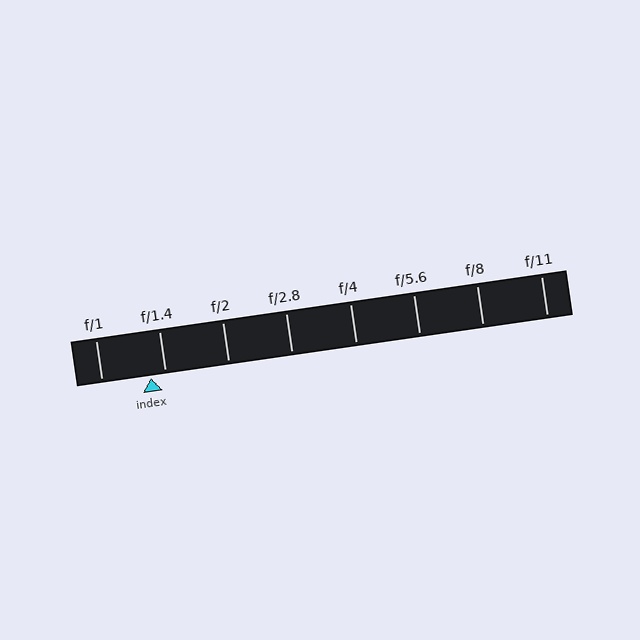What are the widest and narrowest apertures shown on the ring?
The widest aperture shown is f/1 and the narrowest is f/11.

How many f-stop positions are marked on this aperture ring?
There are 8 f-stop positions marked.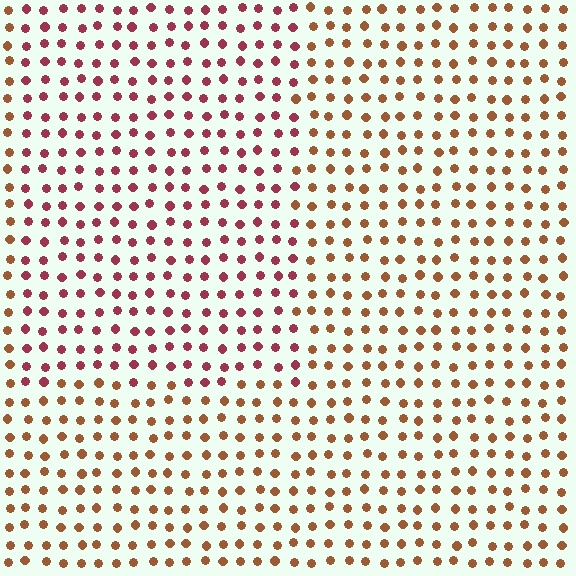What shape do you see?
I see a rectangle.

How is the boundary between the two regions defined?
The boundary is defined purely by a slight shift in hue (about 36 degrees). Spacing, size, and orientation are identical on both sides.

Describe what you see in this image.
The image is filled with small brown elements in a uniform arrangement. A rectangle-shaped region is visible where the elements are tinted to a slightly different hue, forming a subtle color boundary.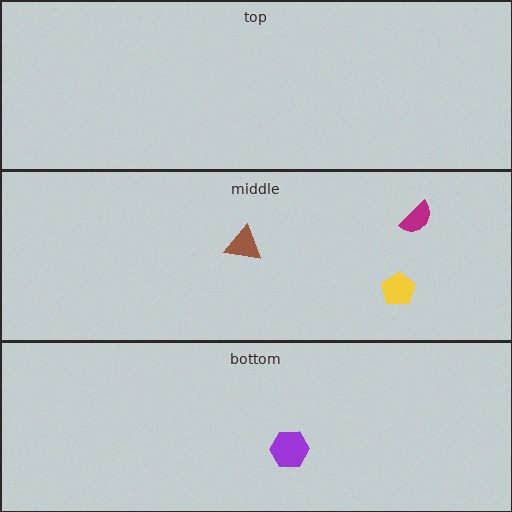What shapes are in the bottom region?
The purple hexagon.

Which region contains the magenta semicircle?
The middle region.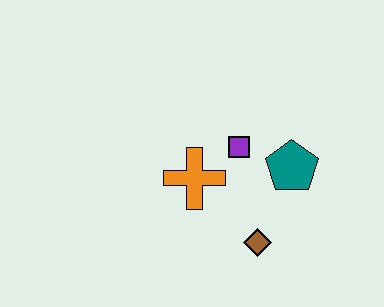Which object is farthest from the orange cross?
The teal pentagon is farthest from the orange cross.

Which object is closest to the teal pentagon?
The purple square is closest to the teal pentagon.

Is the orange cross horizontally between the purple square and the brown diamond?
No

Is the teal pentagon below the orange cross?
No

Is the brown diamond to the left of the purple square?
No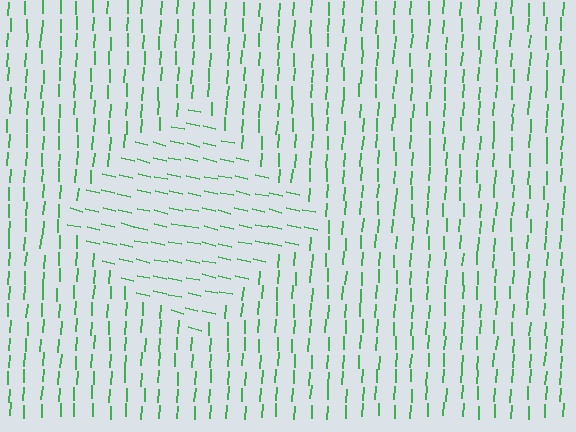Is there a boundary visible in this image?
Yes, there is a texture boundary formed by a change in line orientation.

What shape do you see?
I see a diamond.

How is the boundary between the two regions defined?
The boundary is defined purely by a change in line orientation (approximately 80 degrees difference). All lines are the same color and thickness.